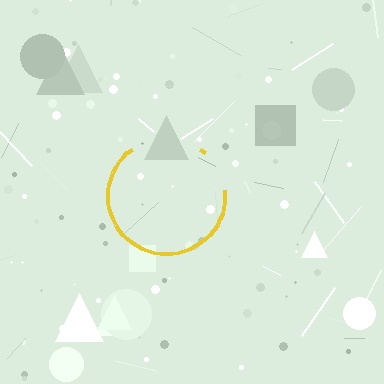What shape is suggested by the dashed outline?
The dashed outline suggests a circle.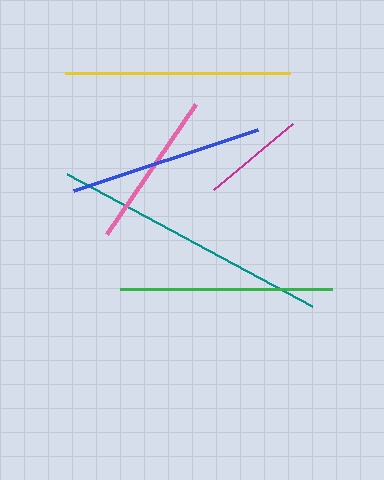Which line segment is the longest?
The teal line is the longest at approximately 279 pixels.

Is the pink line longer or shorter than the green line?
The green line is longer than the pink line.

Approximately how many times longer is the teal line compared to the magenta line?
The teal line is approximately 2.7 times the length of the magenta line.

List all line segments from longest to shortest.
From longest to shortest: teal, yellow, green, blue, pink, magenta.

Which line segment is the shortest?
The magenta line is the shortest at approximately 103 pixels.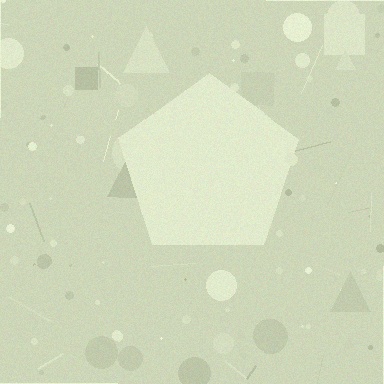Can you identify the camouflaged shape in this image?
The camouflaged shape is a pentagon.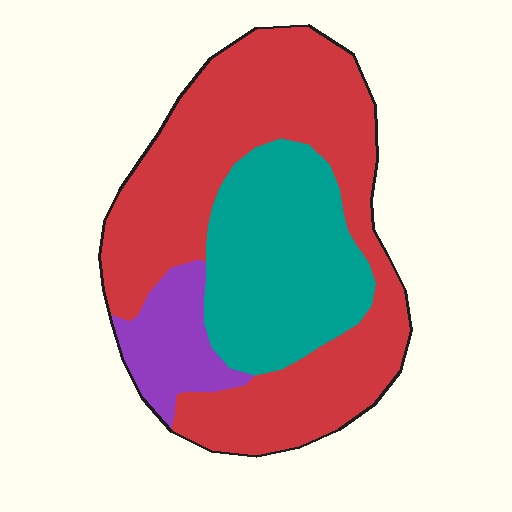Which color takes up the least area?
Purple, at roughly 10%.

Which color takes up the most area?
Red, at roughly 60%.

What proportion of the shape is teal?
Teal covers around 30% of the shape.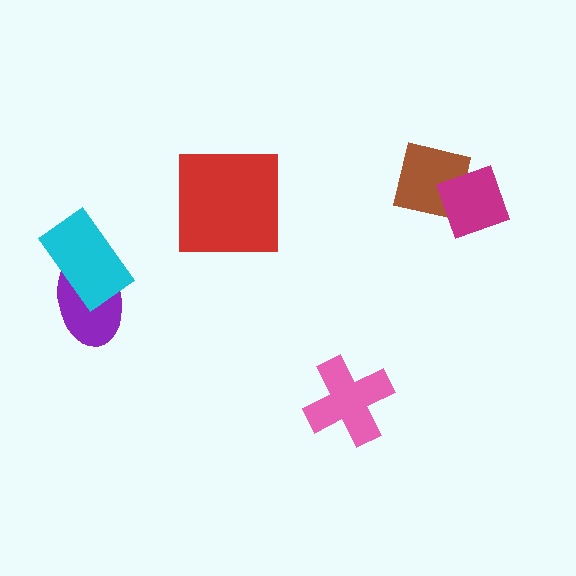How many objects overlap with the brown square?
1 object overlaps with the brown square.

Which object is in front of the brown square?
The magenta square is in front of the brown square.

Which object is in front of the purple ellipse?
The cyan rectangle is in front of the purple ellipse.